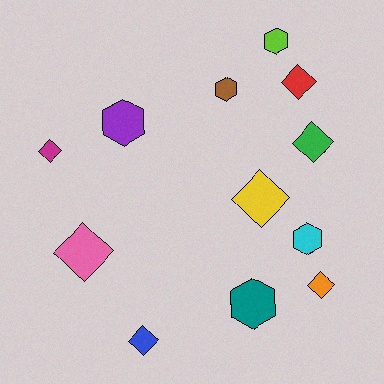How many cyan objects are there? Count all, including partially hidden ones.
There is 1 cyan object.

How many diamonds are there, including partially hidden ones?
There are 7 diamonds.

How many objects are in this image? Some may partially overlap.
There are 12 objects.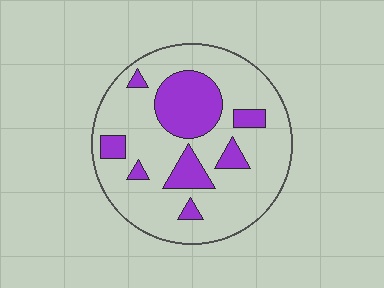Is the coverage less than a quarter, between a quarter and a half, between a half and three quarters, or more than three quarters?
Less than a quarter.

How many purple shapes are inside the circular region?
8.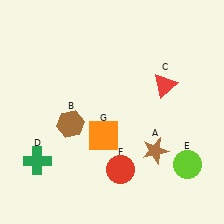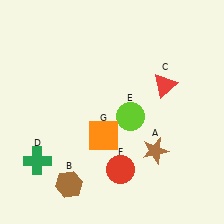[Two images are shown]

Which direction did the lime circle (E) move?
The lime circle (E) moved left.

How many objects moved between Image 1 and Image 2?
2 objects moved between the two images.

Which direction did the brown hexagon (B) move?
The brown hexagon (B) moved down.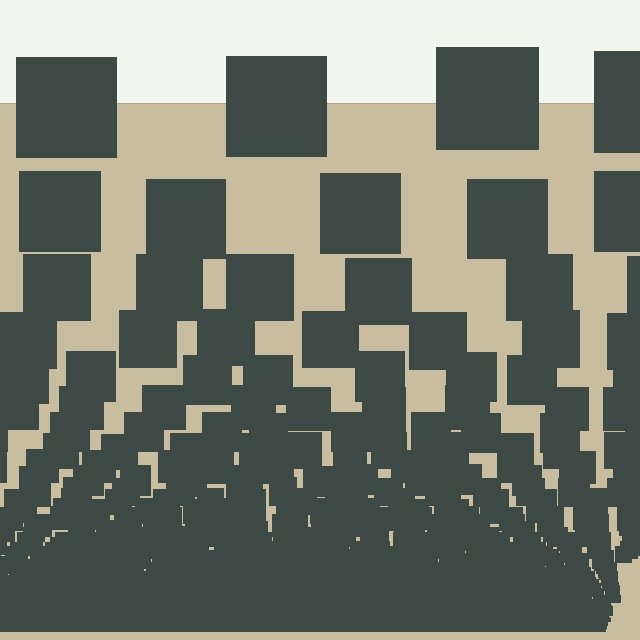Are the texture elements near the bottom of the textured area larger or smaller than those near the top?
Smaller. The gradient is inverted — elements near the bottom are smaller and denser.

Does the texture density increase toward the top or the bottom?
Density increases toward the bottom.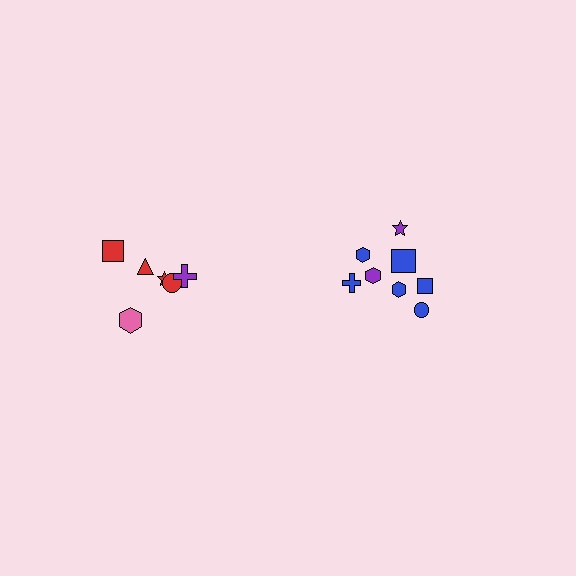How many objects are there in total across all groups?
There are 14 objects.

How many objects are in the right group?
There are 8 objects.